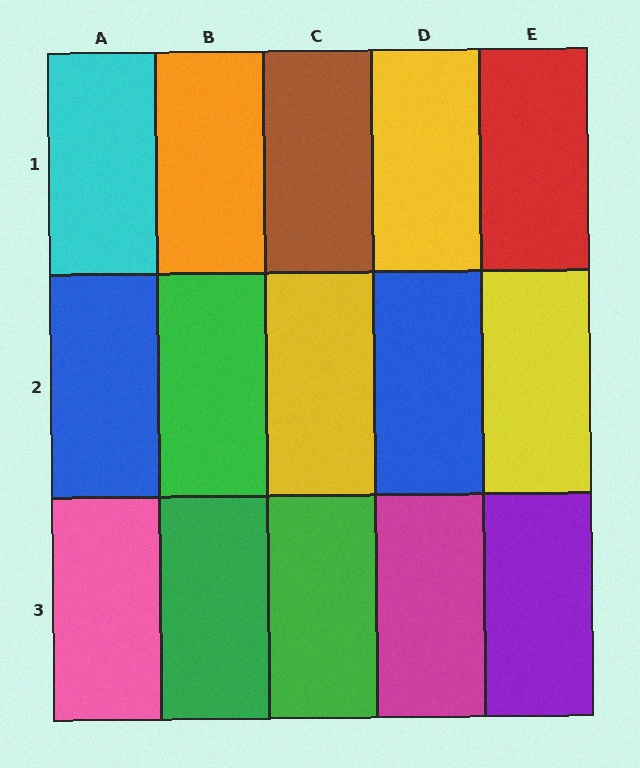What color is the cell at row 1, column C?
Brown.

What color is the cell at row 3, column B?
Green.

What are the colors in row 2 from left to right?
Blue, green, yellow, blue, yellow.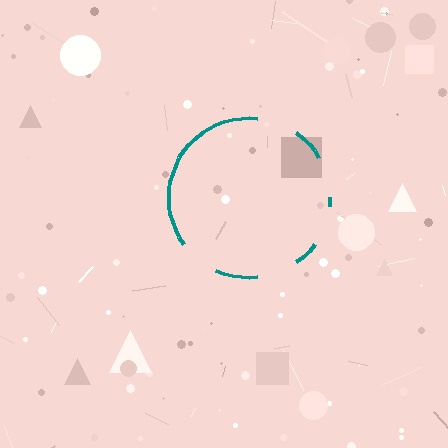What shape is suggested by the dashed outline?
The dashed outline suggests a circle.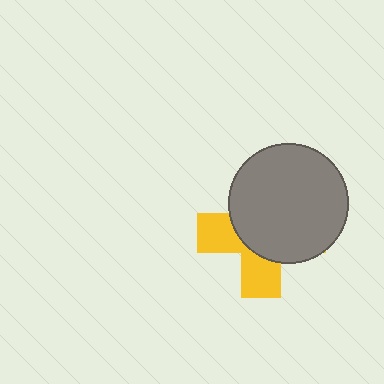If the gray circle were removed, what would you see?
You would see the complete yellow cross.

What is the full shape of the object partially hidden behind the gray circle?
The partially hidden object is a yellow cross.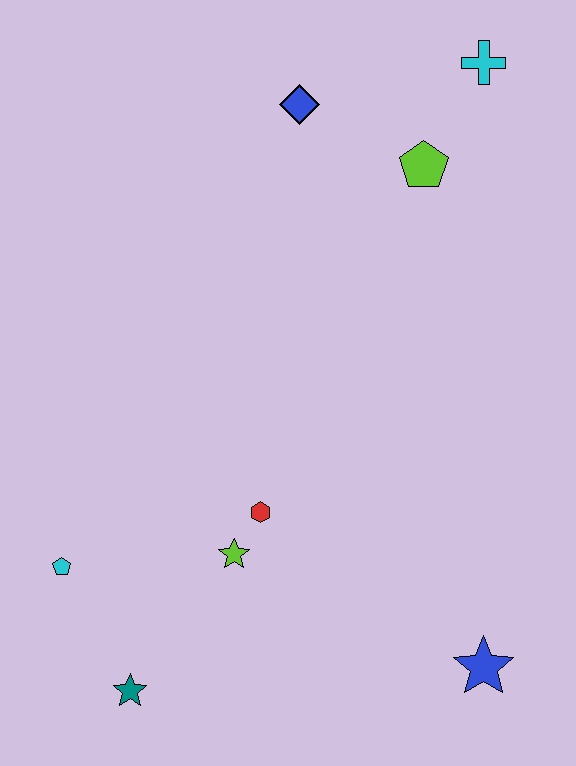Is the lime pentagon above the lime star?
Yes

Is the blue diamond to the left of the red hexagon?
No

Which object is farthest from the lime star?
The cyan cross is farthest from the lime star.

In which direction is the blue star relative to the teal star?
The blue star is to the right of the teal star.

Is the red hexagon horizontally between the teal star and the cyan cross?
Yes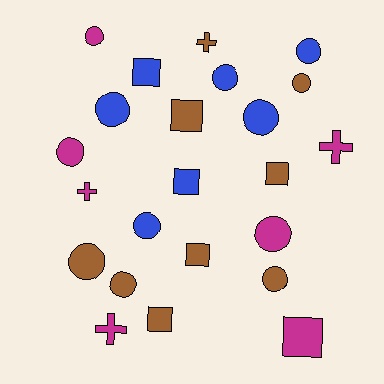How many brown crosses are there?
There is 1 brown cross.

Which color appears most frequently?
Brown, with 9 objects.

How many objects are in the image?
There are 23 objects.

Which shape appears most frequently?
Circle, with 12 objects.